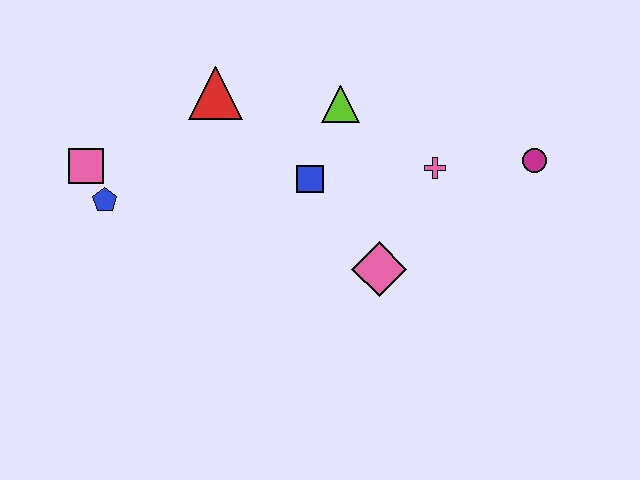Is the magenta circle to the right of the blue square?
Yes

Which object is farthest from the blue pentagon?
The magenta circle is farthest from the blue pentagon.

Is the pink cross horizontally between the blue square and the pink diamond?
No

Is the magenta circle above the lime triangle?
No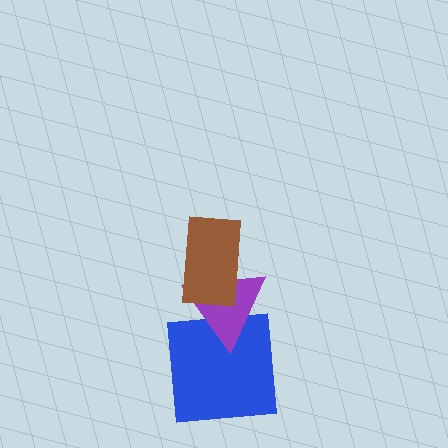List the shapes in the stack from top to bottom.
From top to bottom: the brown rectangle, the purple triangle, the blue square.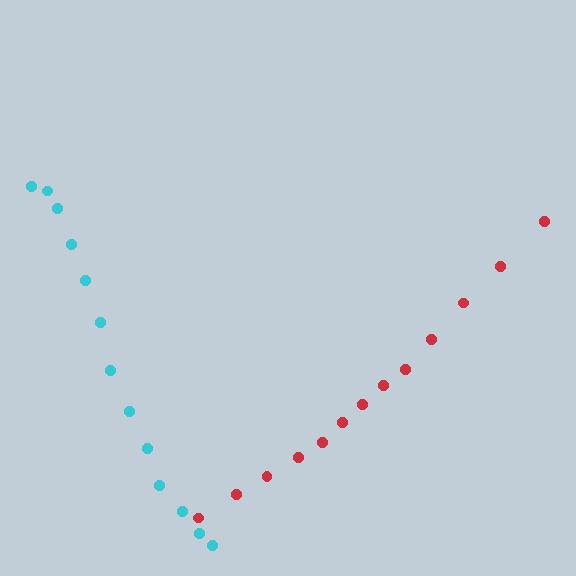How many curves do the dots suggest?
There are 2 distinct paths.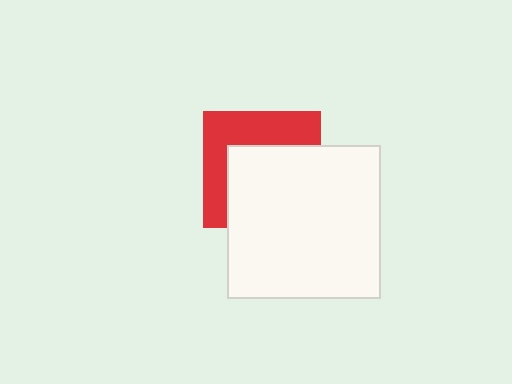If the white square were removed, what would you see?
You would see the complete red square.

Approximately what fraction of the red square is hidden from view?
Roughly 56% of the red square is hidden behind the white square.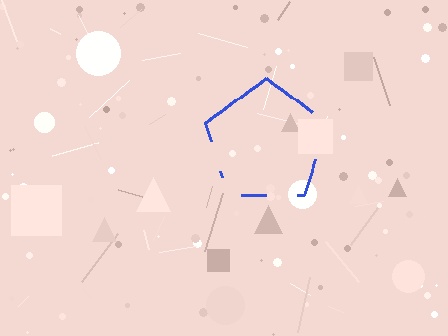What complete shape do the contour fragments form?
The contour fragments form a pentagon.